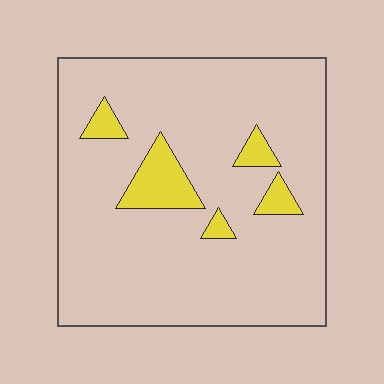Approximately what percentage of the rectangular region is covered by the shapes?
Approximately 10%.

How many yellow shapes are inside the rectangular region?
5.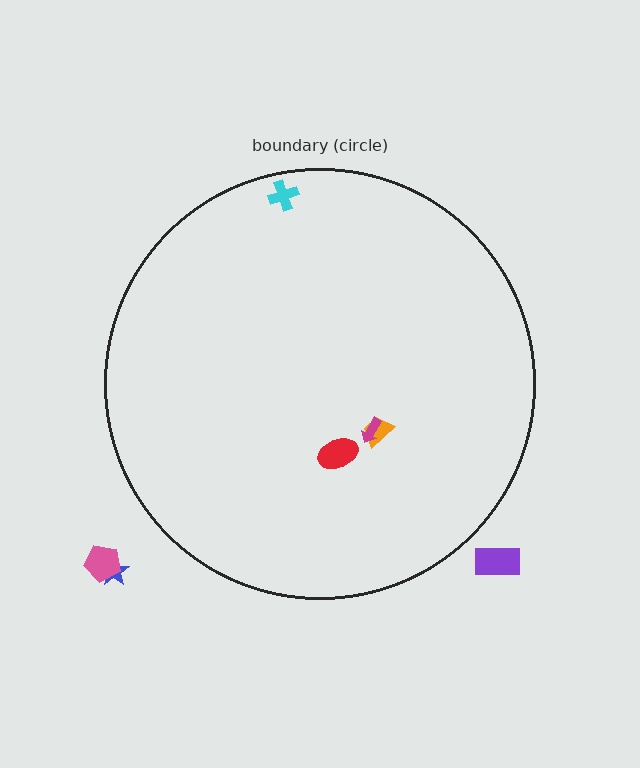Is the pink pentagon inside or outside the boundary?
Outside.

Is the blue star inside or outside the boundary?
Outside.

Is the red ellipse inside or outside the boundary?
Inside.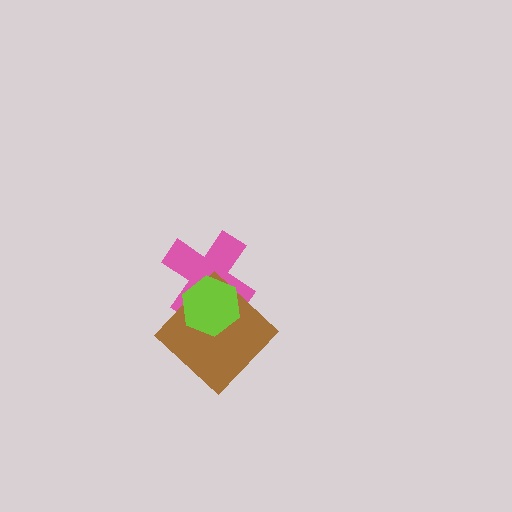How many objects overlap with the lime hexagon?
2 objects overlap with the lime hexagon.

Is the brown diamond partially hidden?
Yes, it is partially covered by another shape.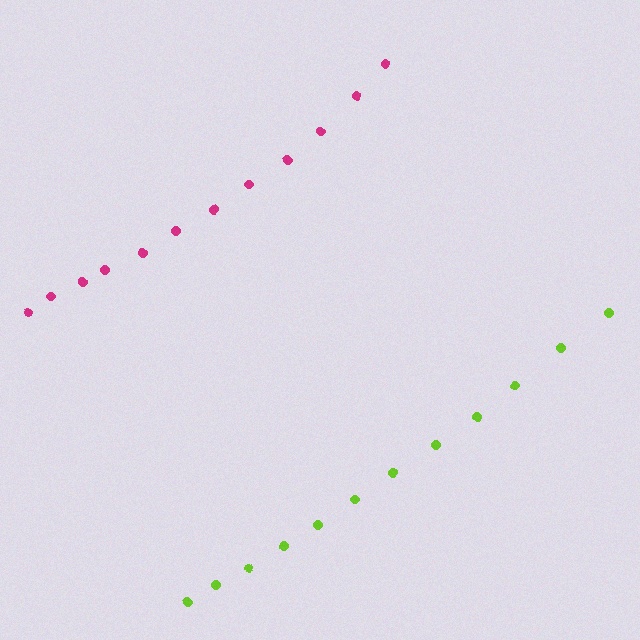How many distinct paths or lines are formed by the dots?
There are 2 distinct paths.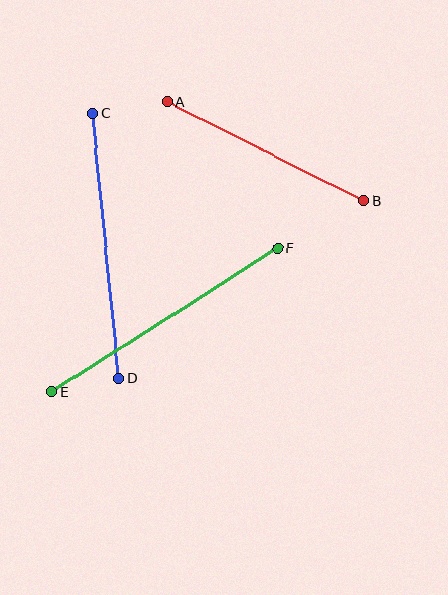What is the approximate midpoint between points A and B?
The midpoint is at approximately (265, 151) pixels.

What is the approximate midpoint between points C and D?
The midpoint is at approximately (106, 245) pixels.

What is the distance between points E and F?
The distance is approximately 268 pixels.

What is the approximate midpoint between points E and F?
The midpoint is at approximately (165, 320) pixels.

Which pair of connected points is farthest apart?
Points E and F are farthest apart.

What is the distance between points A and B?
The distance is approximately 220 pixels.